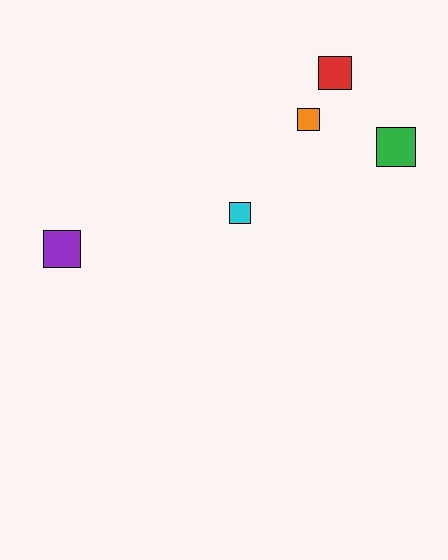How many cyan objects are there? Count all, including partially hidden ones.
There is 1 cyan object.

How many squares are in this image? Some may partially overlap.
There are 5 squares.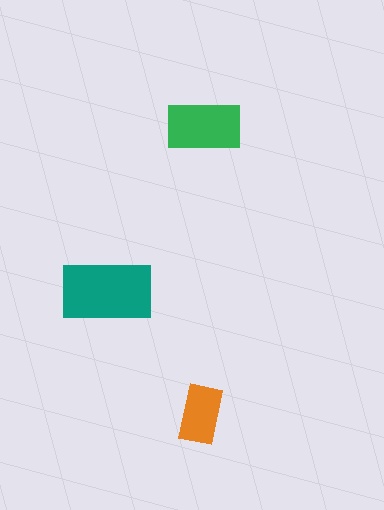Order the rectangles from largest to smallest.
the teal one, the green one, the orange one.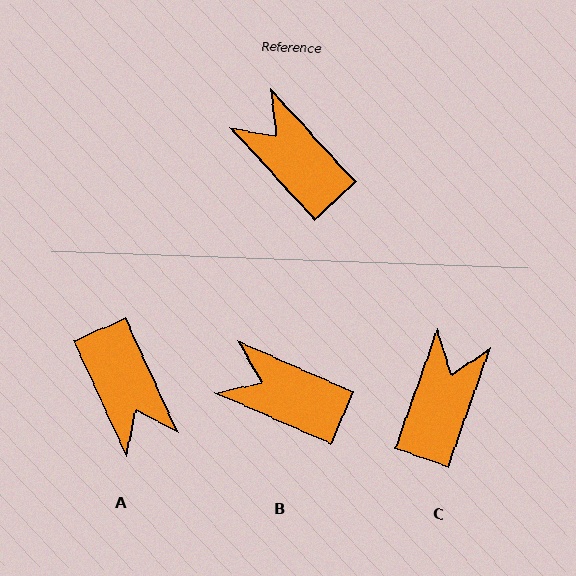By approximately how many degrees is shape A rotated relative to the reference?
Approximately 162 degrees counter-clockwise.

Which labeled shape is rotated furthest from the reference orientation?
A, about 162 degrees away.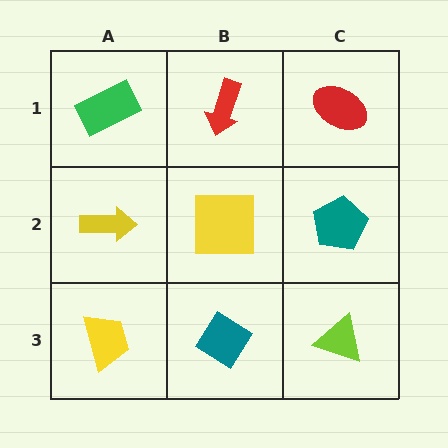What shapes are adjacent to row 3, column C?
A teal pentagon (row 2, column C), a teal diamond (row 3, column B).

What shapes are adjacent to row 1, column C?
A teal pentagon (row 2, column C), a red arrow (row 1, column B).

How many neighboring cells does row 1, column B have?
3.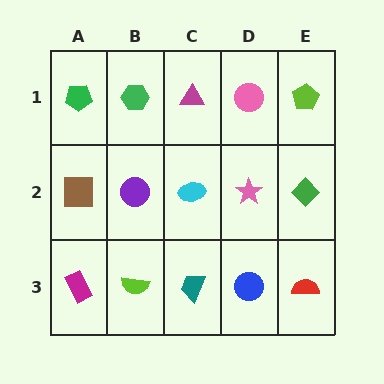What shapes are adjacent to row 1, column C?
A cyan ellipse (row 2, column C), a green hexagon (row 1, column B), a pink circle (row 1, column D).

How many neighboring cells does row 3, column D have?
3.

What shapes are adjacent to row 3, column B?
A purple circle (row 2, column B), a magenta rectangle (row 3, column A), a teal trapezoid (row 3, column C).